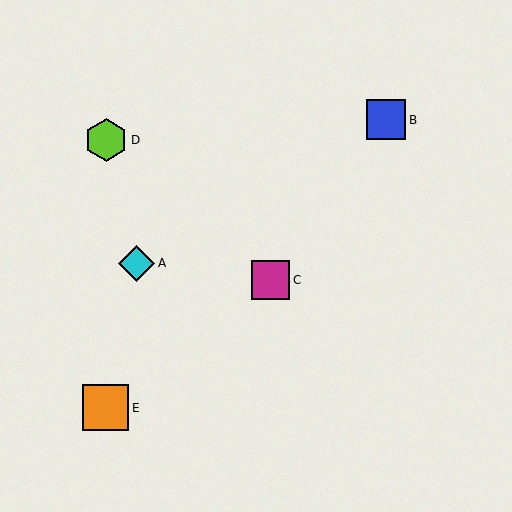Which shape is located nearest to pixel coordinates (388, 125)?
The blue square (labeled B) at (386, 120) is nearest to that location.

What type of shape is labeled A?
Shape A is a cyan diamond.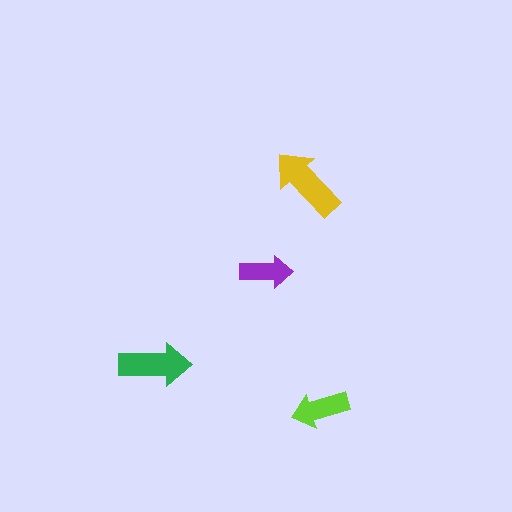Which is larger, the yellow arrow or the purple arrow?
The yellow one.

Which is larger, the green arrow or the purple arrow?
The green one.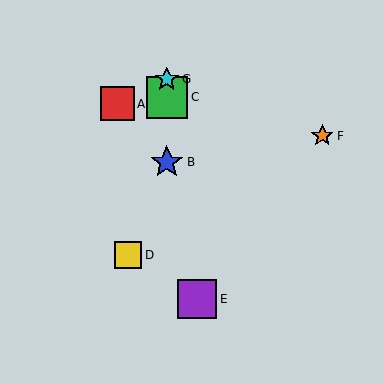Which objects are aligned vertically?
Objects B, C, G are aligned vertically.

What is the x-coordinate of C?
Object C is at x≈167.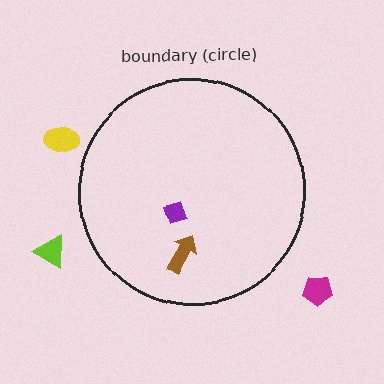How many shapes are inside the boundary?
2 inside, 3 outside.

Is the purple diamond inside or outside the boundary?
Inside.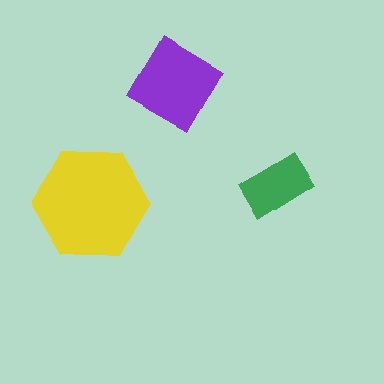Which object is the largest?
The yellow hexagon.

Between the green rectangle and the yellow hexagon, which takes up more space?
The yellow hexagon.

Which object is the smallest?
The green rectangle.